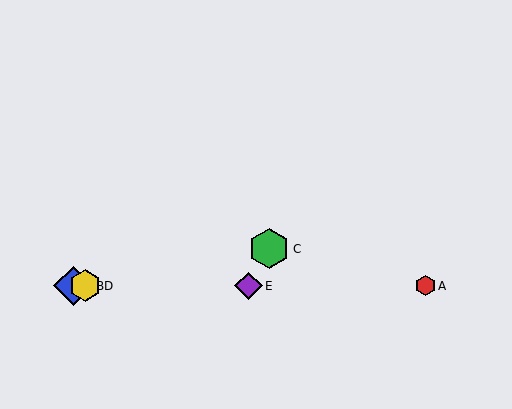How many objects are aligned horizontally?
4 objects (A, B, D, E) are aligned horizontally.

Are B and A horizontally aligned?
Yes, both are at y≈286.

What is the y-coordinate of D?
Object D is at y≈286.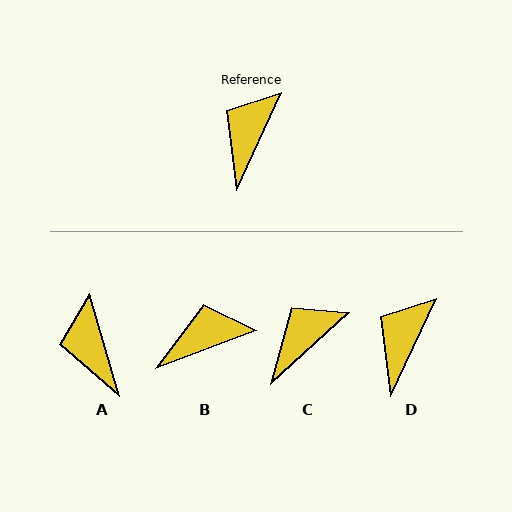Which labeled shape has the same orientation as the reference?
D.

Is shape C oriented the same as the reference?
No, it is off by about 23 degrees.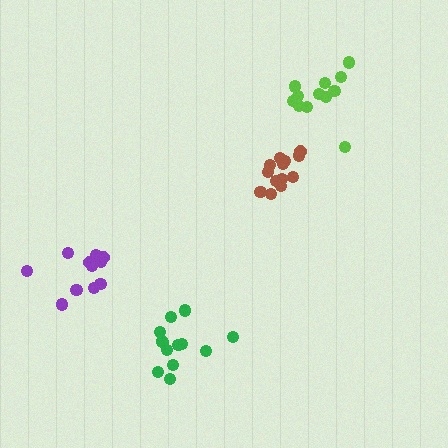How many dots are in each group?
Group 1: 13 dots, Group 2: 12 dots, Group 3: 13 dots, Group 4: 11 dots (49 total).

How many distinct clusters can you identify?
There are 4 distinct clusters.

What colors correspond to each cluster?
The clusters are colored: green, lime, brown, purple.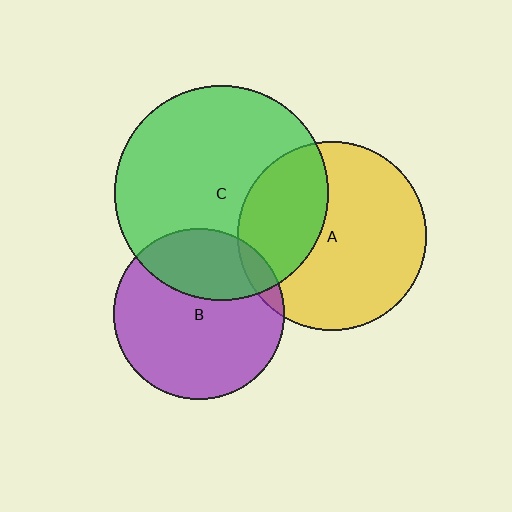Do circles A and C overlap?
Yes.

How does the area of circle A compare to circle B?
Approximately 1.2 times.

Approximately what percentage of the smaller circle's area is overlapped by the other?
Approximately 35%.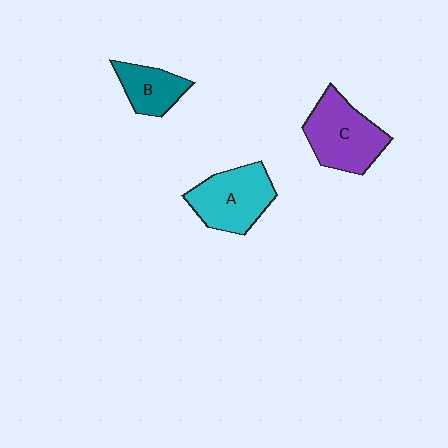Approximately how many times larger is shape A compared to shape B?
Approximately 1.6 times.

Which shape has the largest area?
Shape C (purple).